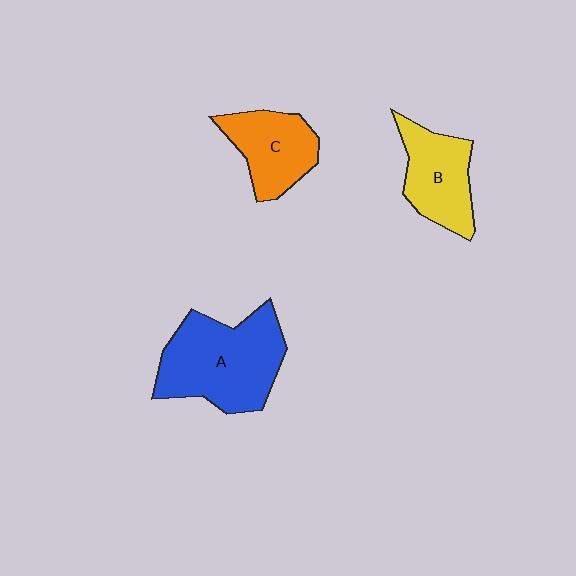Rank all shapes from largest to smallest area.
From largest to smallest: A (blue), B (yellow), C (orange).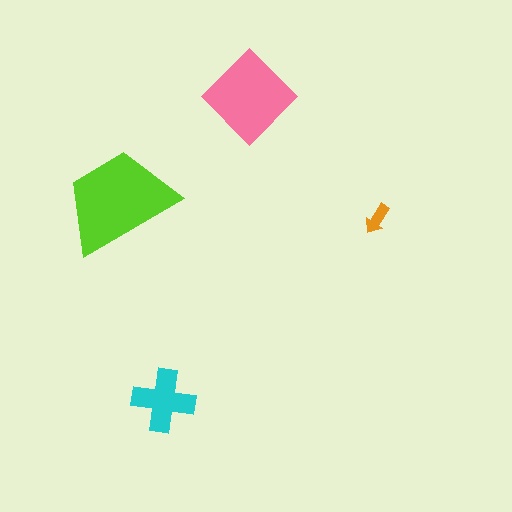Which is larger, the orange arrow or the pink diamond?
The pink diamond.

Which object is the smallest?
The orange arrow.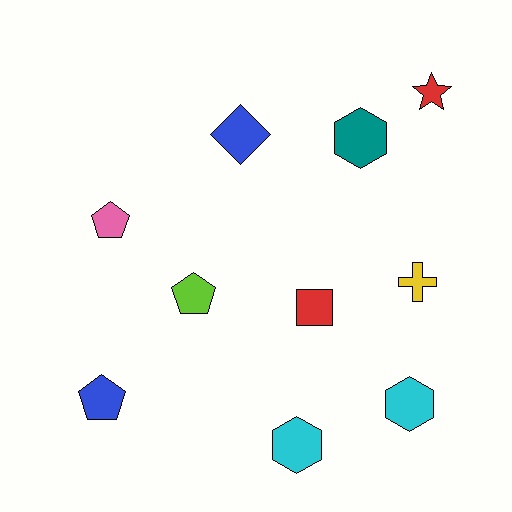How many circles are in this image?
There are no circles.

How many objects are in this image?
There are 10 objects.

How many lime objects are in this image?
There is 1 lime object.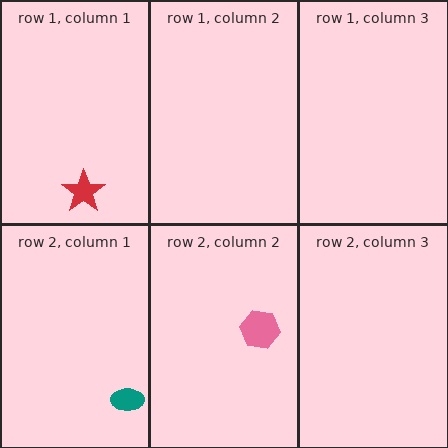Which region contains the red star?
The row 1, column 1 region.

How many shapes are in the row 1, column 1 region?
1.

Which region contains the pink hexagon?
The row 2, column 2 region.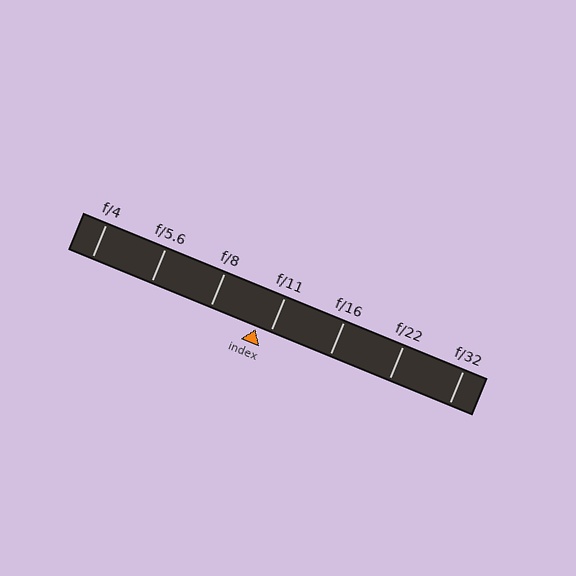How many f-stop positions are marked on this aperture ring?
There are 7 f-stop positions marked.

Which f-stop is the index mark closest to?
The index mark is closest to f/11.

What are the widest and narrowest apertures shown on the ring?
The widest aperture shown is f/4 and the narrowest is f/32.